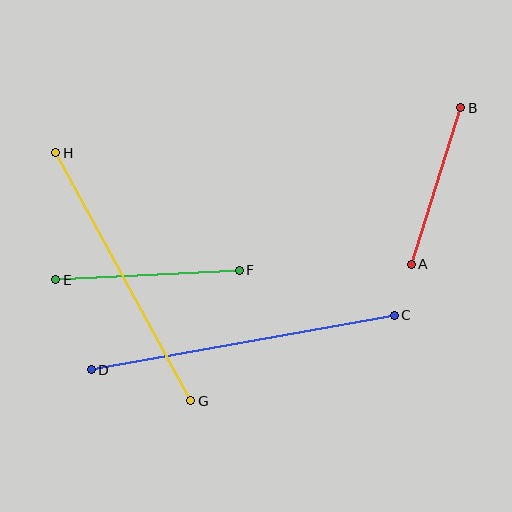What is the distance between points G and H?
The distance is approximately 283 pixels.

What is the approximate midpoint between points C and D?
The midpoint is at approximately (243, 343) pixels.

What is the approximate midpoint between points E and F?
The midpoint is at approximately (147, 275) pixels.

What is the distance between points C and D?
The distance is approximately 308 pixels.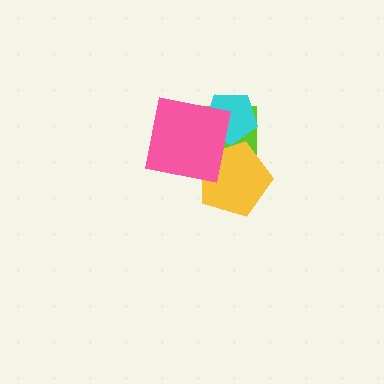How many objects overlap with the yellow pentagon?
2 objects overlap with the yellow pentagon.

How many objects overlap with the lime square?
3 objects overlap with the lime square.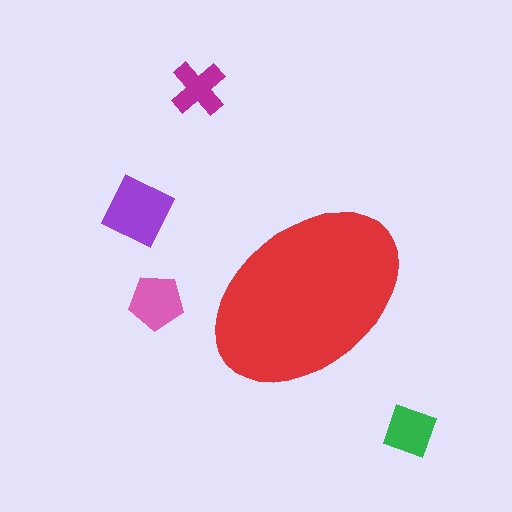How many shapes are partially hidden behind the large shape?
0 shapes are partially hidden.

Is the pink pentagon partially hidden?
No, the pink pentagon is fully visible.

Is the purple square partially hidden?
No, the purple square is fully visible.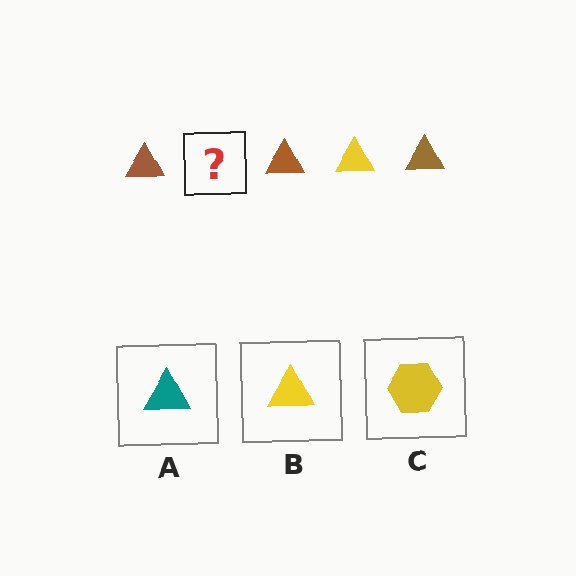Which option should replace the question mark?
Option B.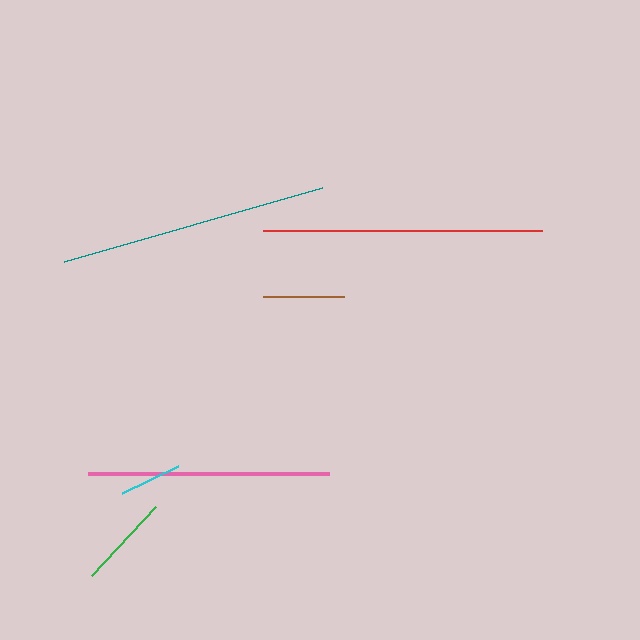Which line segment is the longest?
The red line is the longest at approximately 278 pixels.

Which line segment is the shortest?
The cyan line is the shortest at approximately 62 pixels.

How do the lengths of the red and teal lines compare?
The red and teal lines are approximately the same length.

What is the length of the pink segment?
The pink segment is approximately 241 pixels long.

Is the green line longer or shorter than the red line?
The red line is longer than the green line.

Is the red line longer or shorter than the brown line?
The red line is longer than the brown line.